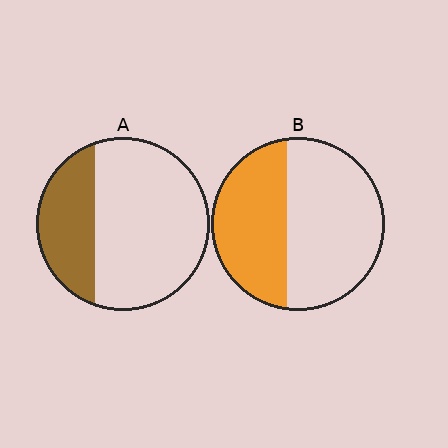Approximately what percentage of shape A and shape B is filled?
A is approximately 30% and B is approximately 40%.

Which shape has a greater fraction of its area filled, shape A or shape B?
Shape B.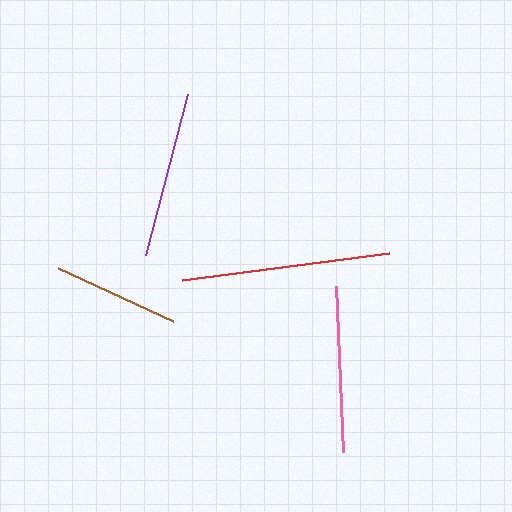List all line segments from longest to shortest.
From longest to shortest: red, purple, pink, brown.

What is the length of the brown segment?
The brown segment is approximately 127 pixels long.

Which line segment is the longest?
The red line is the longest at approximately 208 pixels.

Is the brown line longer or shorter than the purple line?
The purple line is longer than the brown line.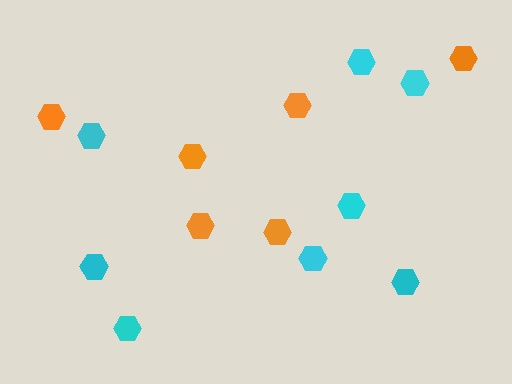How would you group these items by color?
There are 2 groups: one group of cyan hexagons (8) and one group of orange hexagons (6).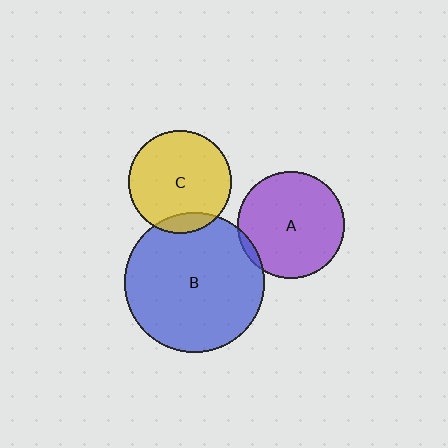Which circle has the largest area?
Circle B (blue).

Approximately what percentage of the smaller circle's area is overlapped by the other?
Approximately 5%.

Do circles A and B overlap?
Yes.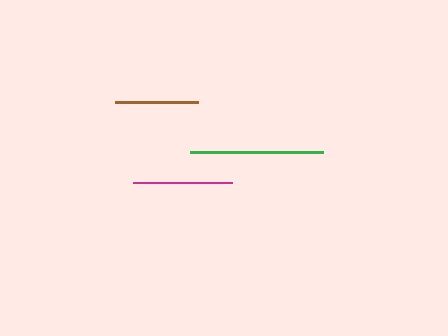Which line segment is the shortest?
The brown line is the shortest at approximately 83 pixels.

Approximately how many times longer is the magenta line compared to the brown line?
The magenta line is approximately 1.2 times the length of the brown line.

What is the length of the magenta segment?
The magenta segment is approximately 98 pixels long.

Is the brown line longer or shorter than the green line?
The green line is longer than the brown line.